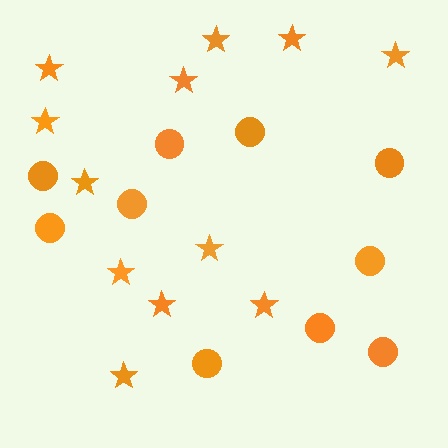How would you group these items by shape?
There are 2 groups: one group of circles (10) and one group of stars (12).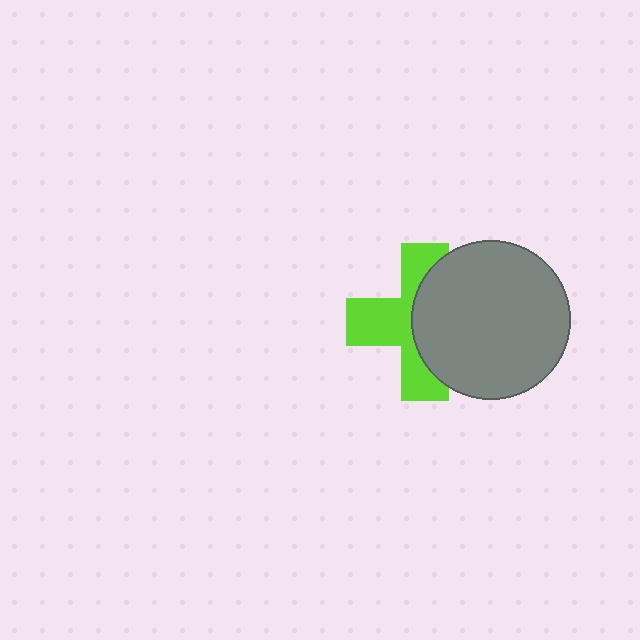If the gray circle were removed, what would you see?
You would see the complete lime cross.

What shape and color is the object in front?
The object in front is a gray circle.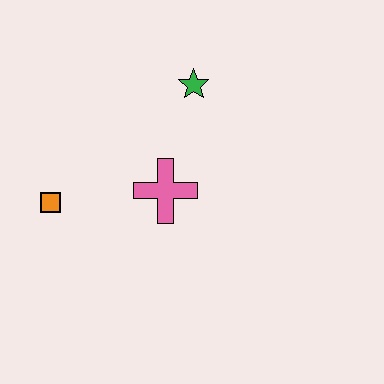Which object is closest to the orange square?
The pink cross is closest to the orange square.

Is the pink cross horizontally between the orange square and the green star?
Yes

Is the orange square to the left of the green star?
Yes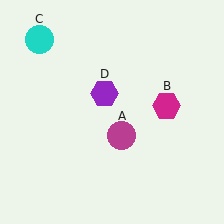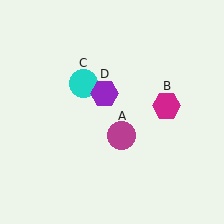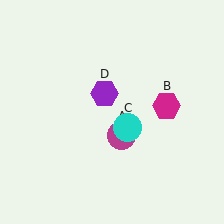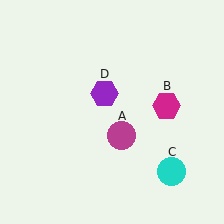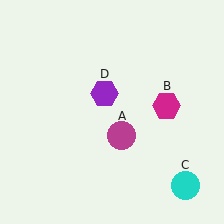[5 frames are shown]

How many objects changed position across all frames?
1 object changed position: cyan circle (object C).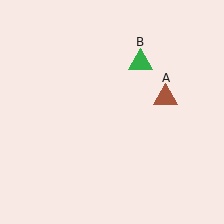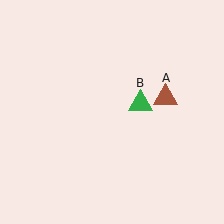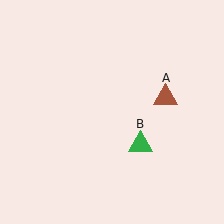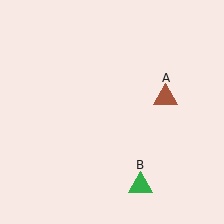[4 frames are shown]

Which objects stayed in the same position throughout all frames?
Brown triangle (object A) remained stationary.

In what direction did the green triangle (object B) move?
The green triangle (object B) moved down.